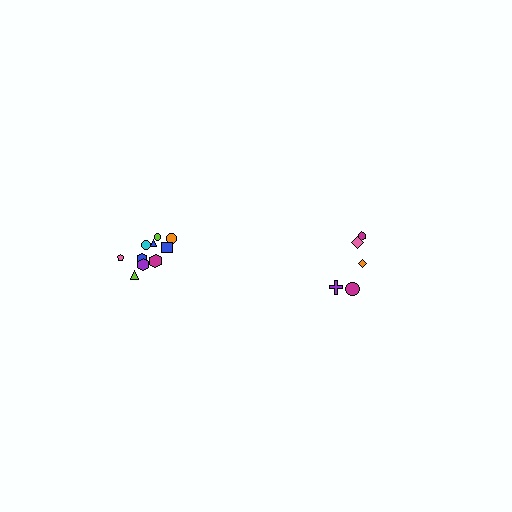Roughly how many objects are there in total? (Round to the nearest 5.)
Roughly 15 objects in total.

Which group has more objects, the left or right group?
The left group.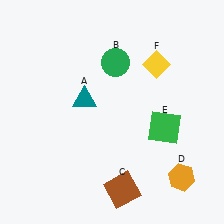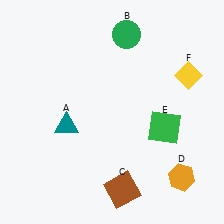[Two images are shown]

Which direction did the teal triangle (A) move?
The teal triangle (A) moved down.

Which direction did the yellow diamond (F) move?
The yellow diamond (F) moved right.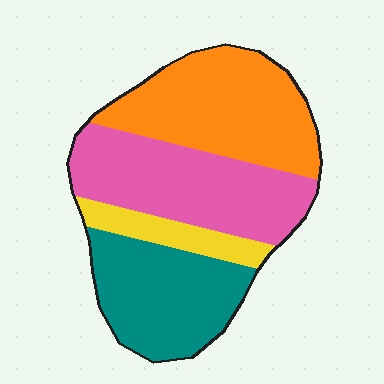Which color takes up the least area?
Yellow, at roughly 10%.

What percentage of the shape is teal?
Teal covers about 25% of the shape.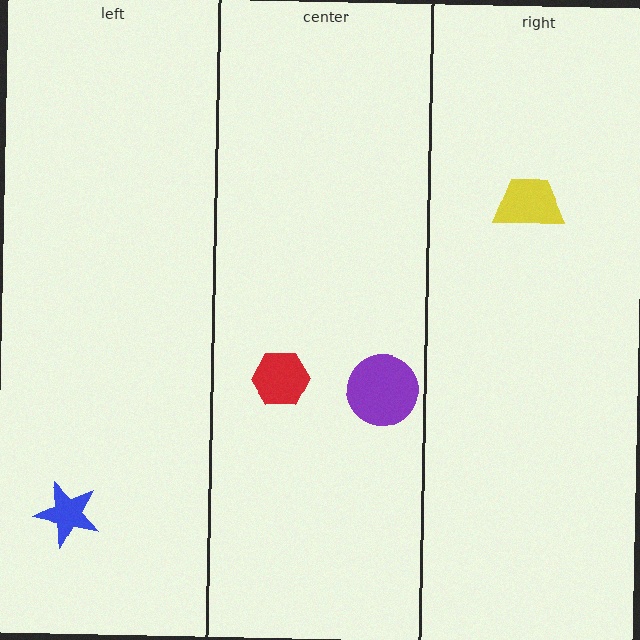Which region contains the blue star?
The left region.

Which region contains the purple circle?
The center region.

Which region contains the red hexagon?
The center region.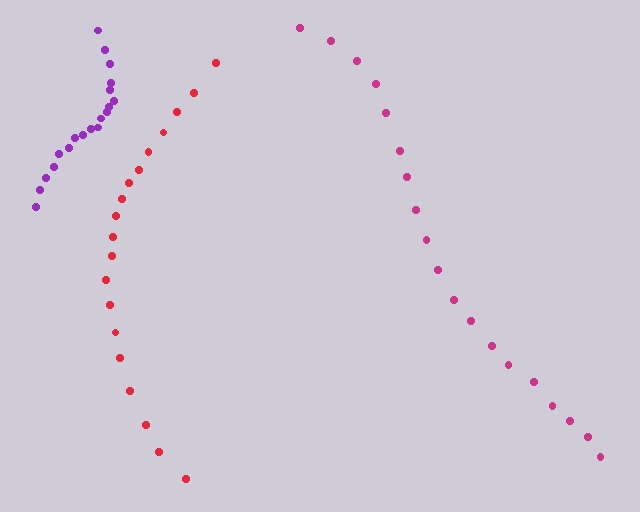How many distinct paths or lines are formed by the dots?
There are 3 distinct paths.